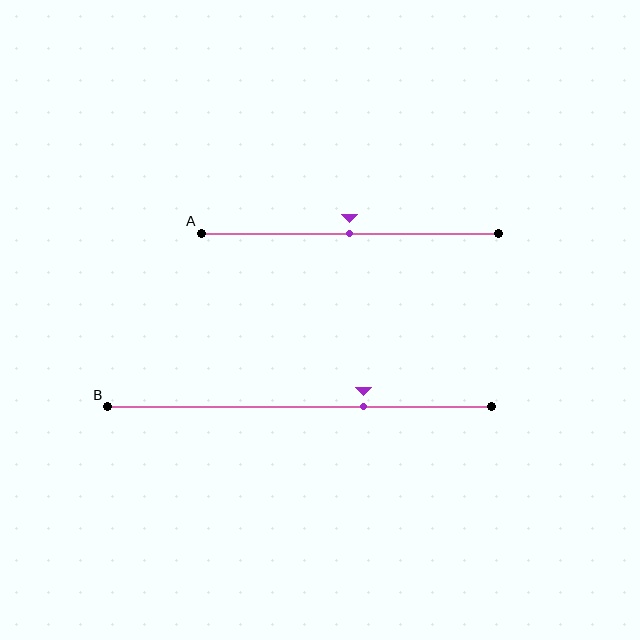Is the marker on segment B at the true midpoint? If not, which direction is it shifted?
No, the marker on segment B is shifted to the right by about 17% of the segment length.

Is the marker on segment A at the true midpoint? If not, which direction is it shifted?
Yes, the marker on segment A is at the true midpoint.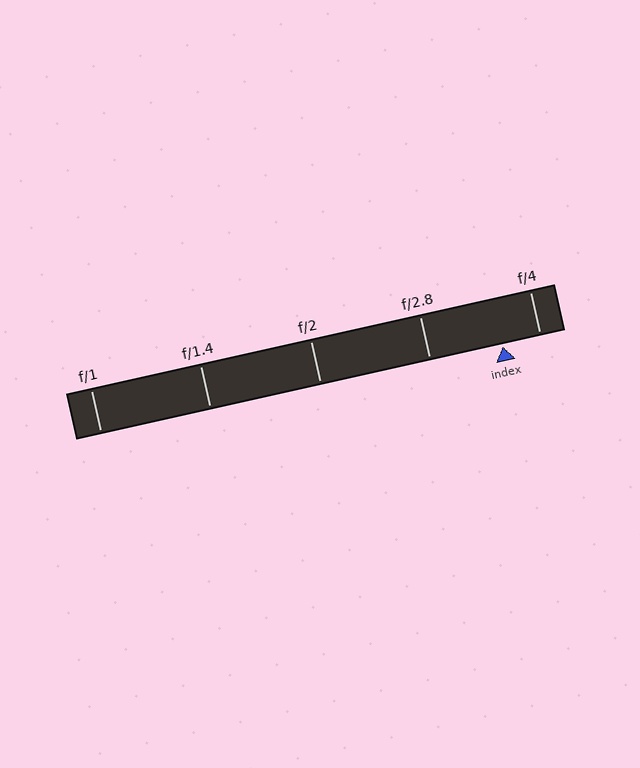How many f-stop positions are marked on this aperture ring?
There are 5 f-stop positions marked.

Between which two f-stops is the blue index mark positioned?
The index mark is between f/2.8 and f/4.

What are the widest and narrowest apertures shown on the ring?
The widest aperture shown is f/1 and the narrowest is f/4.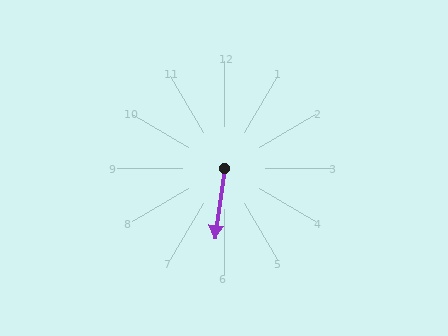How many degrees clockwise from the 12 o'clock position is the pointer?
Approximately 188 degrees.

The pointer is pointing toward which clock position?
Roughly 6 o'clock.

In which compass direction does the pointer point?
South.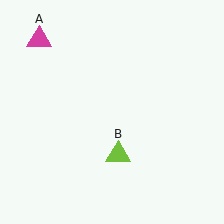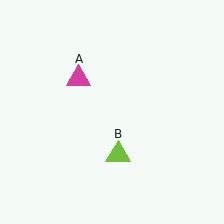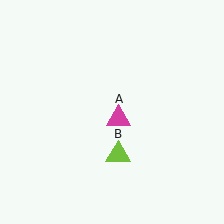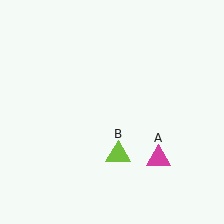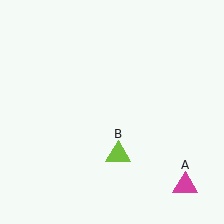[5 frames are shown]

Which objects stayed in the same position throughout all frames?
Lime triangle (object B) remained stationary.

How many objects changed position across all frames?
1 object changed position: magenta triangle (object A).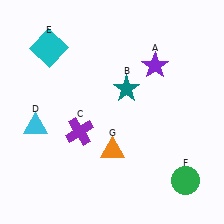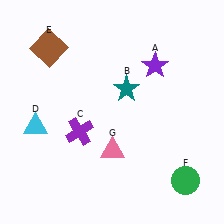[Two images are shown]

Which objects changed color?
E changed from cyan to brown. G changed from orange to pink.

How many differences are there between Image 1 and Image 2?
There are 2 differences between the two images.